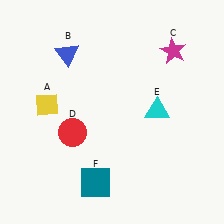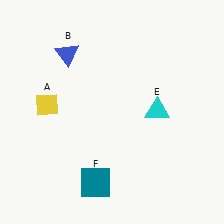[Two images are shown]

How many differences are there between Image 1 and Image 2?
There are 2 differences between the two images.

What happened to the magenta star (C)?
The magenta star (C) was removed in Image 2. It was in the top-right area of Image 1.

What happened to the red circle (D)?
The red circle (D) was removed in Image 2. It was in the bottom-left area of Image 1.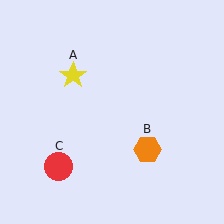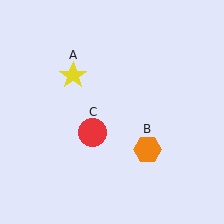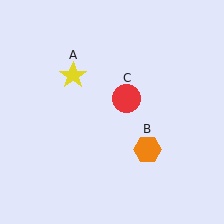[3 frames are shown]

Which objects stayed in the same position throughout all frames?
Yellow star (object A) and orange hexagon (object B) remained stationary.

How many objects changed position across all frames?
1 object changed position: red circle (object C).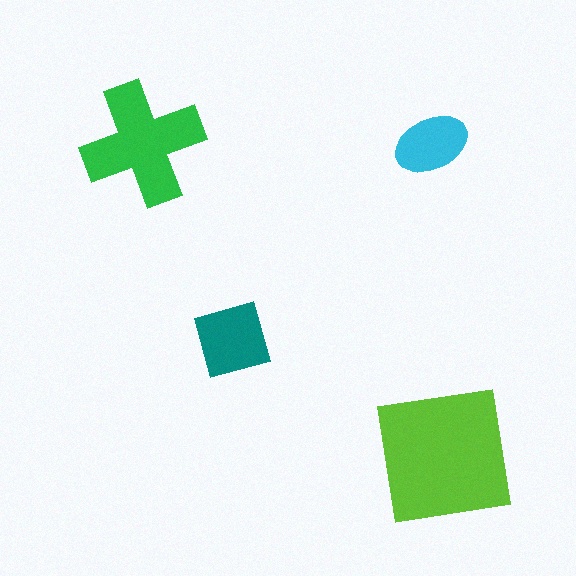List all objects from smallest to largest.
The cyan ellipse, the teal diamond, the green cross, the lime square.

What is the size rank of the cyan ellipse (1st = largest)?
4th.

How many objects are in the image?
There are 4 objects in the image.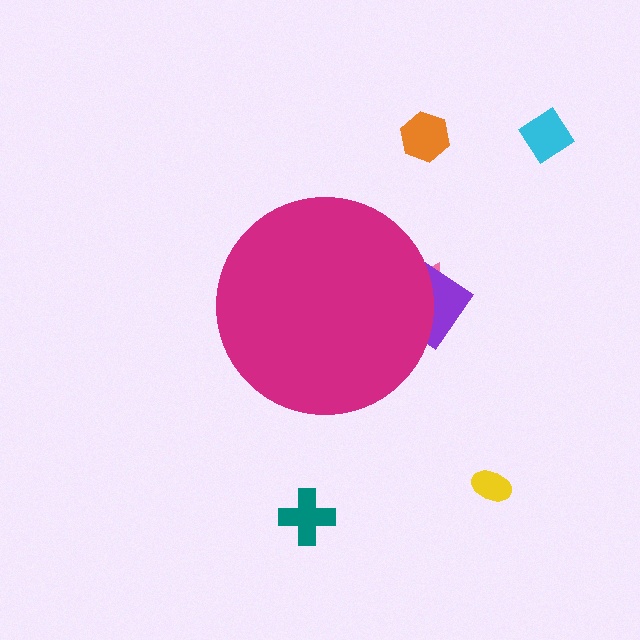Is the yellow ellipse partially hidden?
No, the yellow ellipse is fully visible.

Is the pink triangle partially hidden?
Yes, the pink triangle is partially hidden behind the magenta circle.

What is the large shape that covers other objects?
A magenta circle.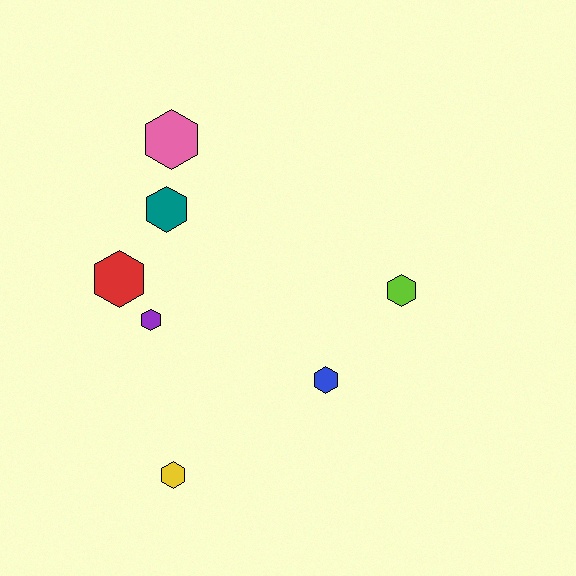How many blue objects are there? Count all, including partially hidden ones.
There is 1 blue object.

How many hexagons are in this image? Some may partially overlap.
There are 7 hexagons.